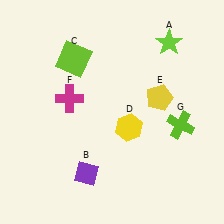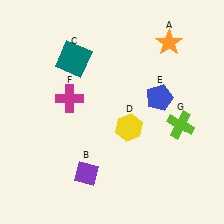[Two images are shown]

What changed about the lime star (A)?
In Image 1, A is lime. In Image 2, it changed to orange.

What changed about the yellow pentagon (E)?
In Image 1, E is yellow. In Image 2, it changed to blue.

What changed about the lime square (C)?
In Image 1, C is lime. In Image 2, it changed to teal.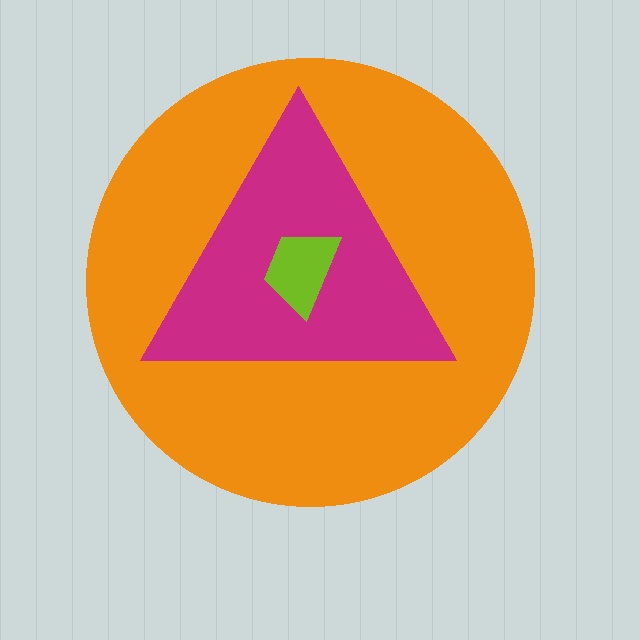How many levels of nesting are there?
3.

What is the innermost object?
The lime trapezoid.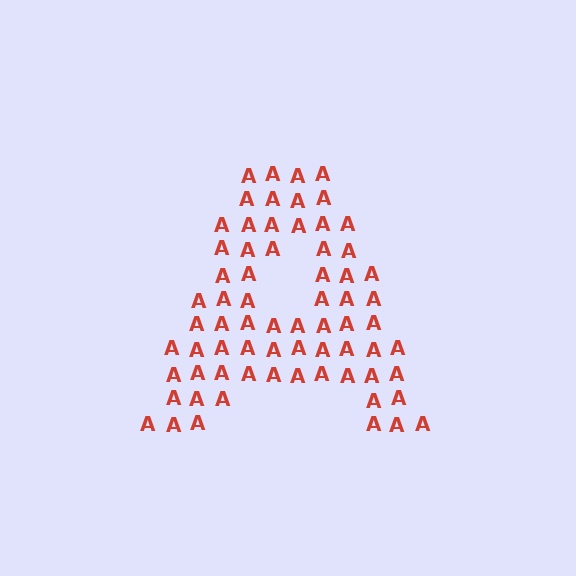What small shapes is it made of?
It is made of small letter A's.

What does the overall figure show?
The overall figure shows the letter A.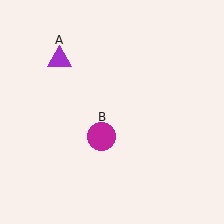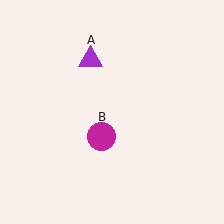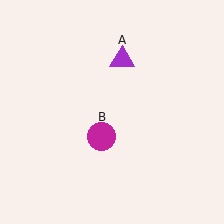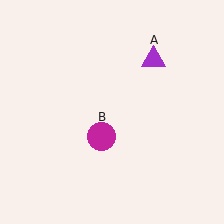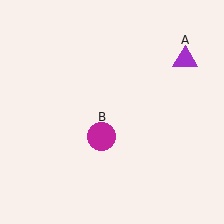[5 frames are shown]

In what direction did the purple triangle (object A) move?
The purple triangle (object A) moved right.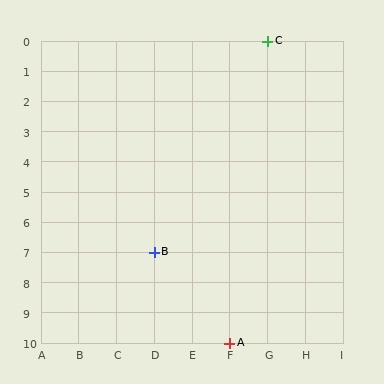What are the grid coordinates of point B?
Point B is at grid coordinates (D, 7).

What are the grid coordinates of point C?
Point C is at grid coordinates (G, 0).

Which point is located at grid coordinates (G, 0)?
Point C is at (G, 0).